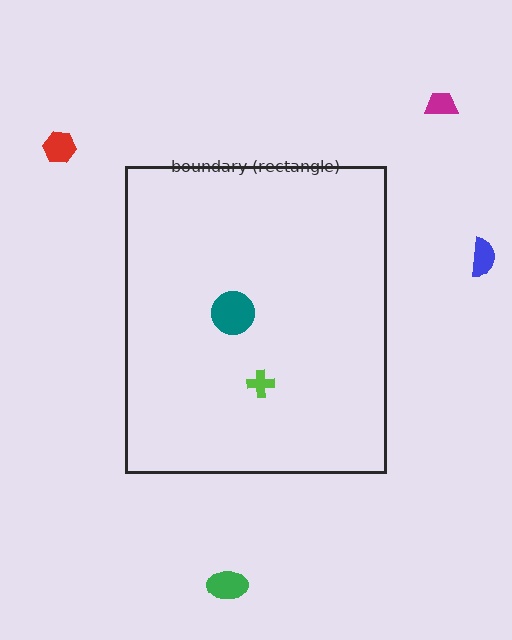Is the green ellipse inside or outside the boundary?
Outside.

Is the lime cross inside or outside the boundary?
Inside.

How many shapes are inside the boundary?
2 inside, 4 outside.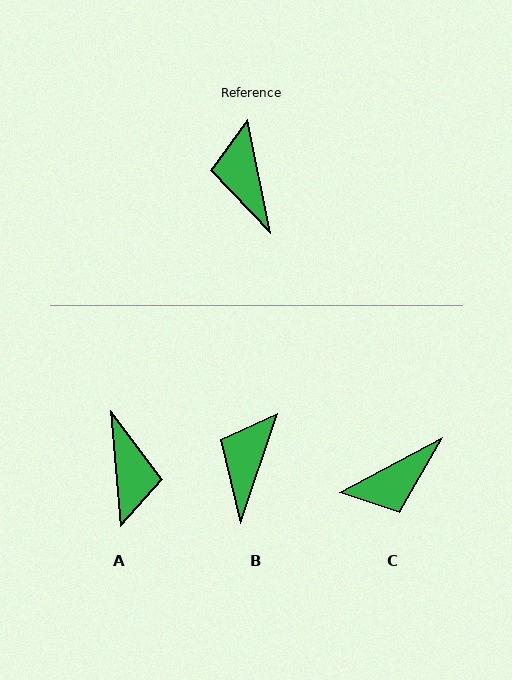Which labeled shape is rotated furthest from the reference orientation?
A, about 173 degrees away.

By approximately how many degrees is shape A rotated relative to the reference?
Approximately 173 degrees counter-clockwise.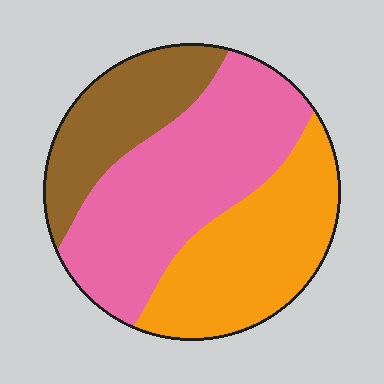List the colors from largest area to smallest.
From largest to smallest: pink, orange, brown.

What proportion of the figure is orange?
Orange takes up about one third (1/3) of the figure.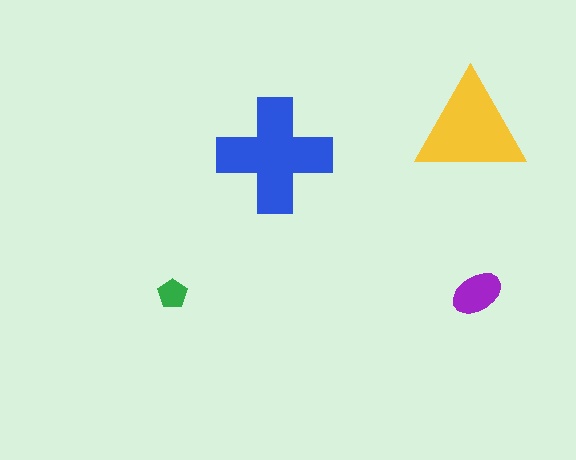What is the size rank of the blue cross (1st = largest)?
1st.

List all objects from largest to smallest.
The blue cross, the yellow triangle, the purple ellipse, the green pentagon.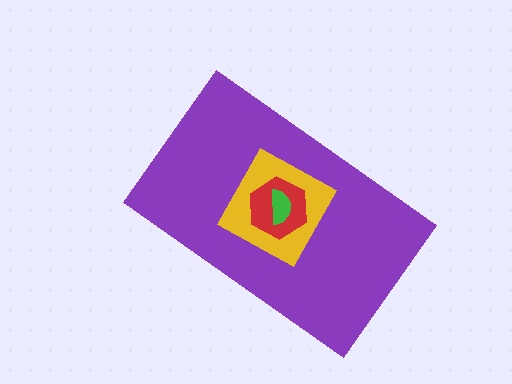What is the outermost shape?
The purple rectangle.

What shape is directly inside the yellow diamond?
The red hexagon.